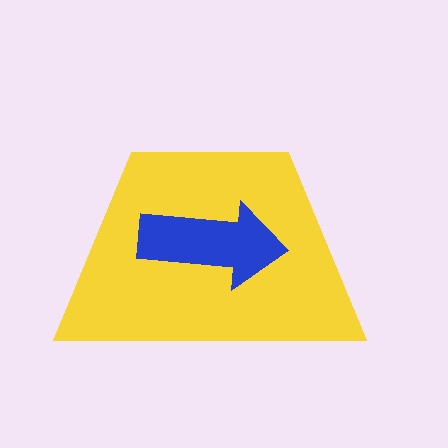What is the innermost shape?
The blue arrow.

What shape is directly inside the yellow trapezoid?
The blue arrow.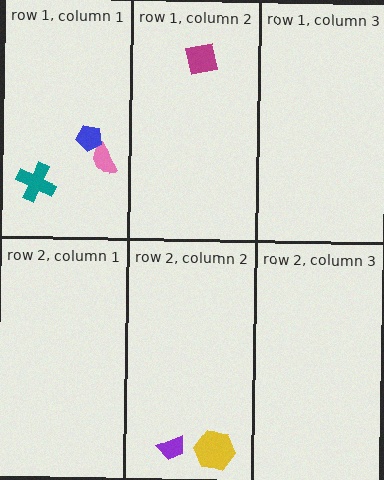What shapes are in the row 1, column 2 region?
The magenta square.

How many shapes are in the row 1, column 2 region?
1.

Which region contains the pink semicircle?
The row 1, column 1 region.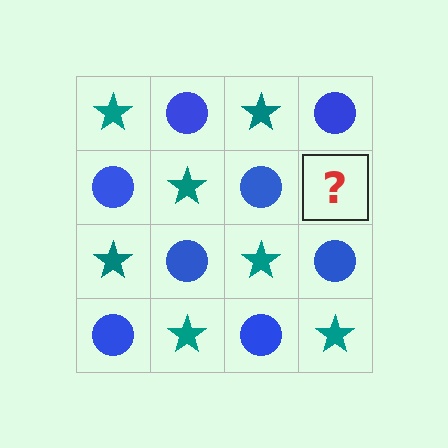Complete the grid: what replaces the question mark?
The question mark should be replaced with a teal star.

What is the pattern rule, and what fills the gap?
The rule is that it alternates teal star and blue circle in a checkerboard pattern. The gap should be filled with a teal star.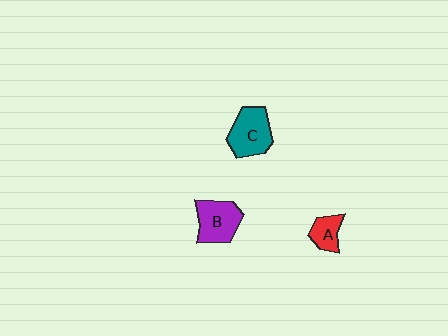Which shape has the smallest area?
Shape A (red).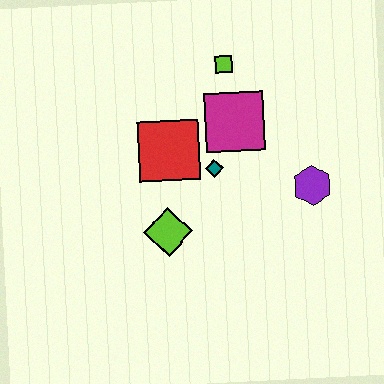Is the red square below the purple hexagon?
No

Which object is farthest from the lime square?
The lime diamond is farthest from the lime square.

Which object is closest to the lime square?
The magenta square is closest to the lime square.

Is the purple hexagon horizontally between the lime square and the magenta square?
No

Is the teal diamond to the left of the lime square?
Yes